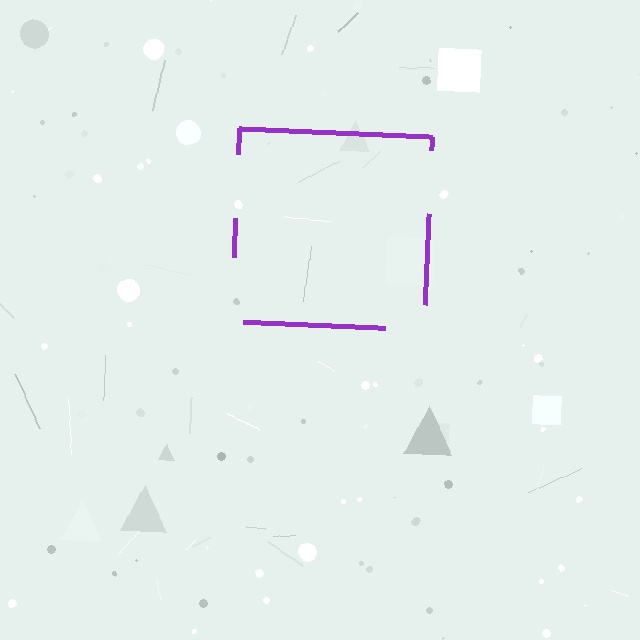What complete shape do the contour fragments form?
The contour fragments form a square.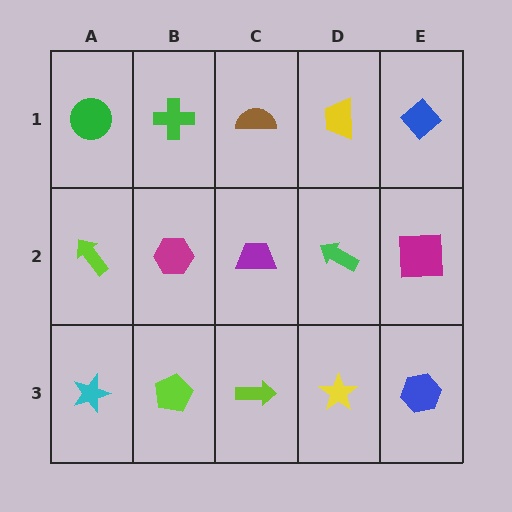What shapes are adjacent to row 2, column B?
A green cross (row 1, column B), a lime pentagon (row 3, column B), a lime arrow (row 2, column A), a purple trapezoid (row 2, column C).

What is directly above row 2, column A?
A green circle.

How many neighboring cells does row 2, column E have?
3.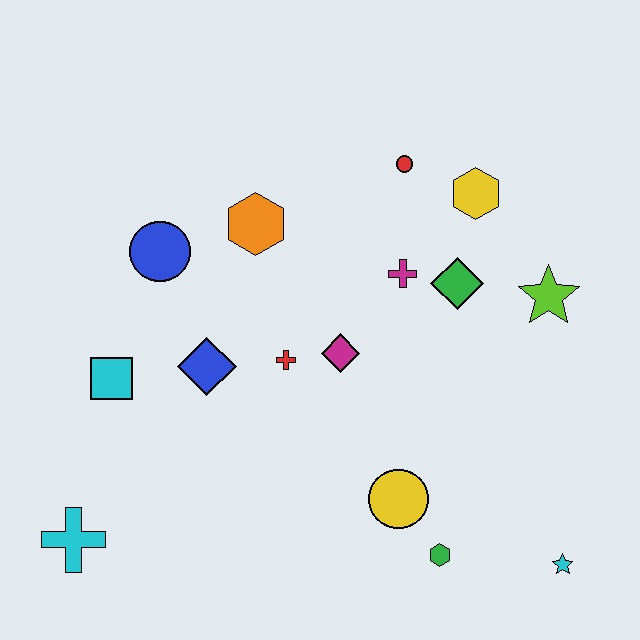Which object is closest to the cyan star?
The green hexagon is closest to the cyan star.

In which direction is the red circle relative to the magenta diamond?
The red circle is above the magenta diamond.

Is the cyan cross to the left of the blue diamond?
Yes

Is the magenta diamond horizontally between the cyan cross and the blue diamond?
No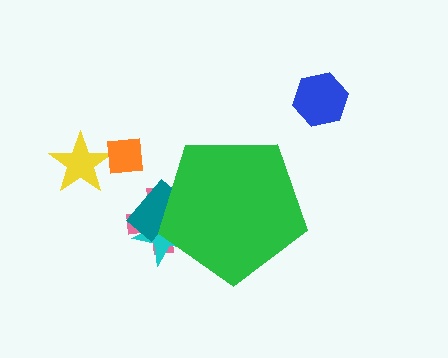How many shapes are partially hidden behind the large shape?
3 shapes are partially hidden.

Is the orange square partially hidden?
No, the orange square is fully visible.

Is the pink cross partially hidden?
Yes, the pink cross is partially hidden behind the green pentagon.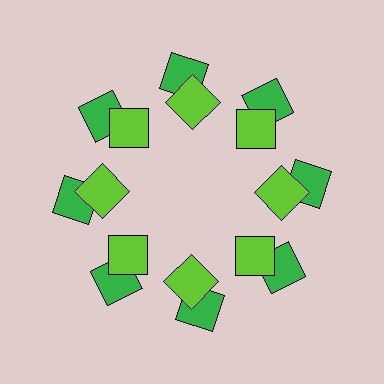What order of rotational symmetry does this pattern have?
This pattern has 8-fold rotational symmetry.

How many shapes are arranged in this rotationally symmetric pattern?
There are 16 shapes, arranged in 8 groups of 2.